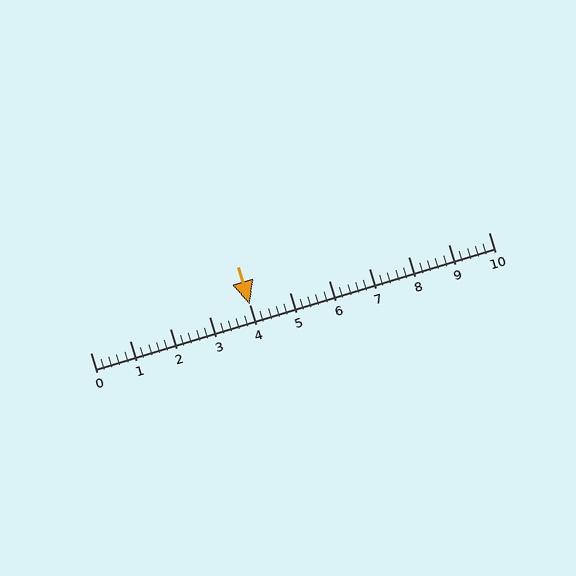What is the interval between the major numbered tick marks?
The major tick marks are spaced 1 units apart.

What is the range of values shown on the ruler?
The ruler shows values from 0 to 10.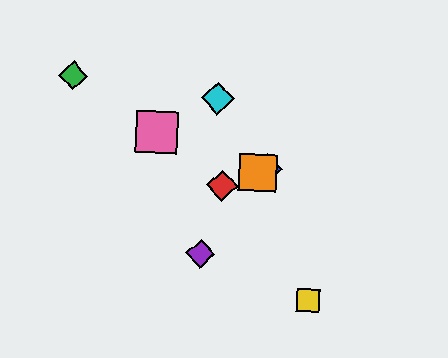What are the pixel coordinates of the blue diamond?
The blue diamond is at (267, 169).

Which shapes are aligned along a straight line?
The red diamond, the blue diamond, the orange square are aligned along a straight line.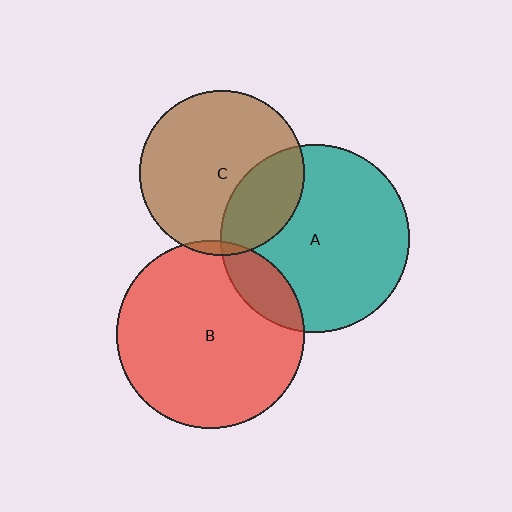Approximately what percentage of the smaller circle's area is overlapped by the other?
Approximately 5%.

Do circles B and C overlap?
Yes.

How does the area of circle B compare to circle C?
Approximately 1.3 times.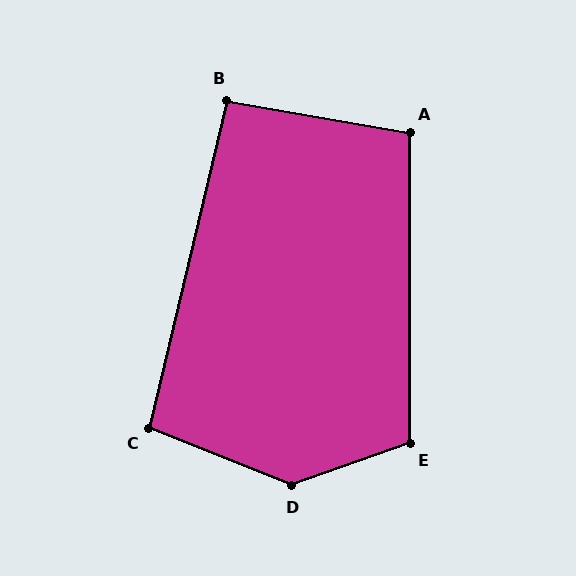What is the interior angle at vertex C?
Approximately 99 degrees (obtuse).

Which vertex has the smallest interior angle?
B, at approximately 93 degrees.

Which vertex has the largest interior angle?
D, at approximately 138 degrees.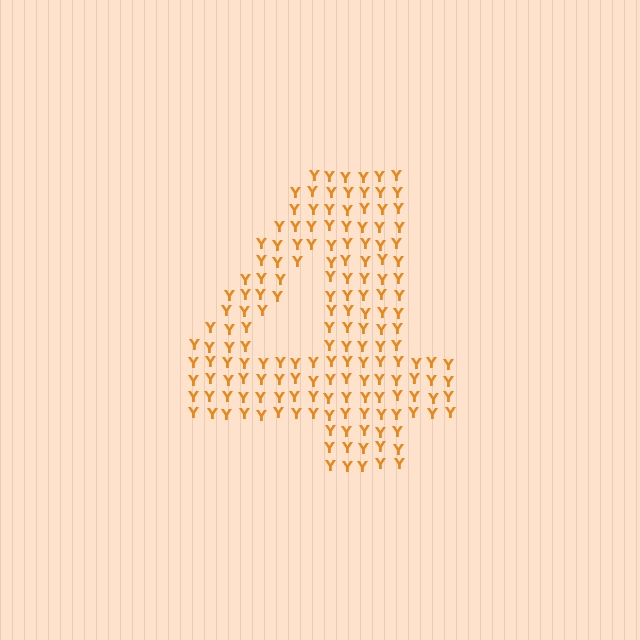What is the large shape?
The large shape is the digit 4.